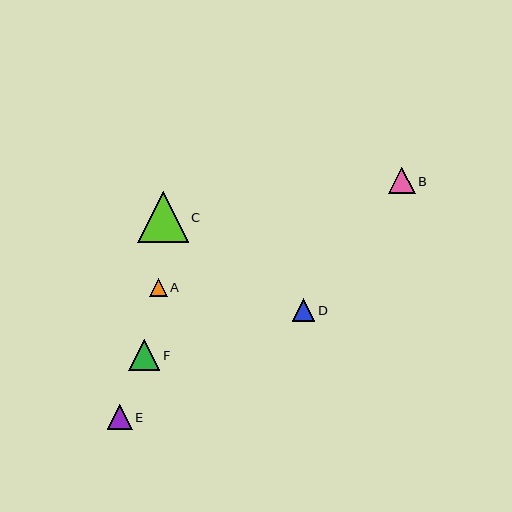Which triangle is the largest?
Triangle C is the largest with a size of approximately 51 pixels.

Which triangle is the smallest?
Triangle A is the smallest with a size of approximately 18 pixels.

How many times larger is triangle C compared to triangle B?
Triangle C is approximately 1.9 times the size of triangle B.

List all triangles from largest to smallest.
From largest to smallest: C, F, B, E, D, A.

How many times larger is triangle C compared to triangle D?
Triangle C is approximately 2.3 times the size of triangle D.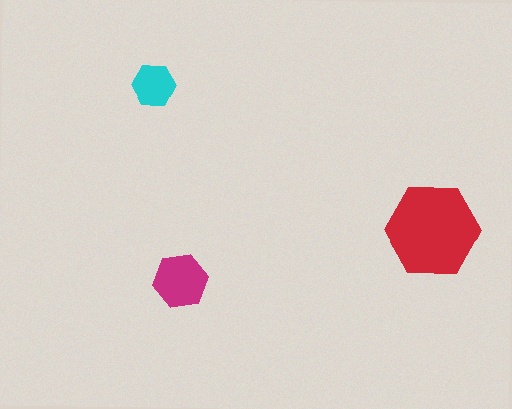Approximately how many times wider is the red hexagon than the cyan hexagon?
About 2 times wider.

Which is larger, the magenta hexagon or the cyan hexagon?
The magenta one.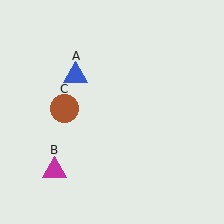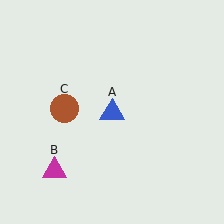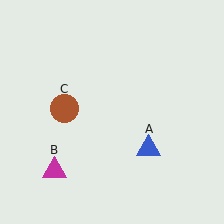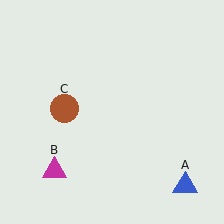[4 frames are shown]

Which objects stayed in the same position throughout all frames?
Magenta triangle (object B) and brown circle (object C) remained stationary.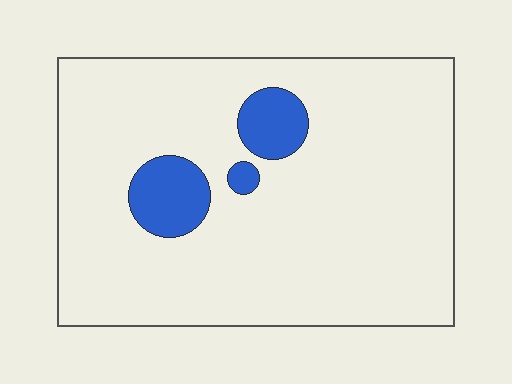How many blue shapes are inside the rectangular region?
3.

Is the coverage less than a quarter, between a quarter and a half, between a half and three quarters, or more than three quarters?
Less than a quarter.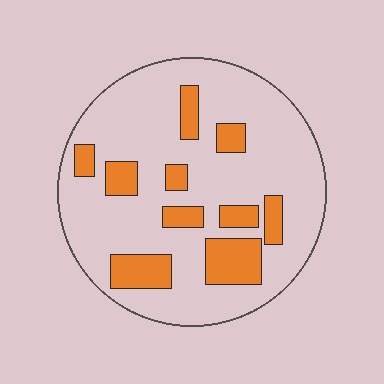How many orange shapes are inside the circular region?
10.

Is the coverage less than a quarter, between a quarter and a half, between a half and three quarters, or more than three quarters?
Less than a quarter.